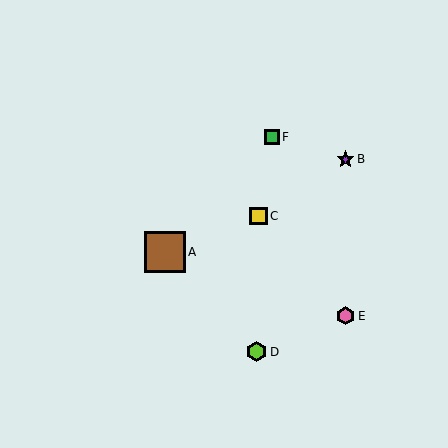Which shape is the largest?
The brown square (labeled A) is the largest.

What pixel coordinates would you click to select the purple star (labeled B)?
Click at (345, 159) to select the purple star B.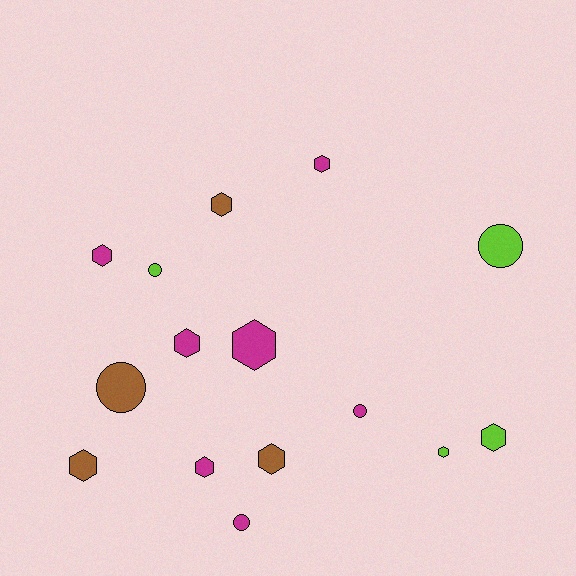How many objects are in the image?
There are 15 objects.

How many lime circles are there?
There are 2 lime circles.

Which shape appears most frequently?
Hexagon, with 10 objects.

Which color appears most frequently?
Magenta, with 7 objects.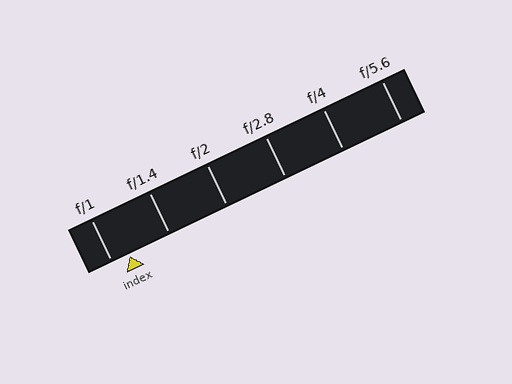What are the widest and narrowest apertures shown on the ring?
The widest aperture shown is f/1 and the narrowest is f/5.6.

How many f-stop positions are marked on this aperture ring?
There are 6 f-stop positions marked.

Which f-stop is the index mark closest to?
The index mark is closest to f/1.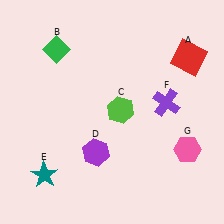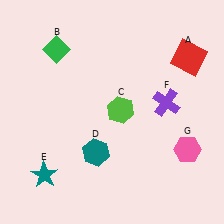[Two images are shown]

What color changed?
The hexagon (D) changed from purple in Image 1 to teal in Image 2.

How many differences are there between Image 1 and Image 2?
There is 1 difference between the two images.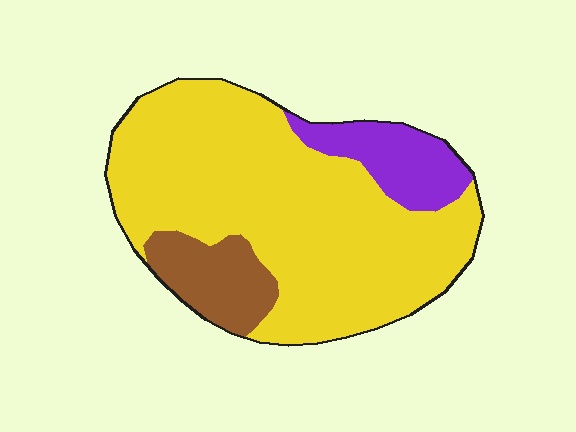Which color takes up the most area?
Yellow, at roughly 75%.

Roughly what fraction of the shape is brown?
Brown takes up about one eighth (1/8) of the shape.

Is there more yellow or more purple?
Yellow.